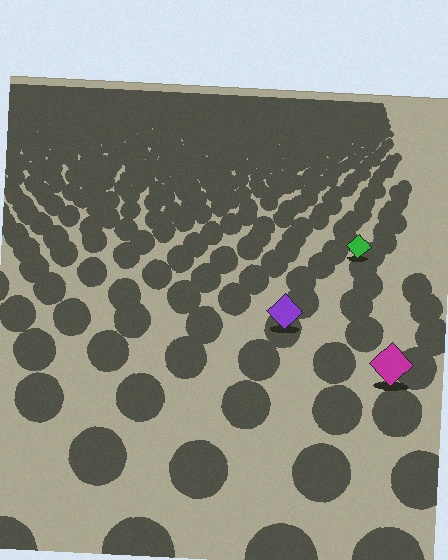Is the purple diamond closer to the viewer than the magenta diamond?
No. The magenta diamond is closer — you can tell from the texture gradient: the ground texture is coarser near it.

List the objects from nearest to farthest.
From nearest to farthest: the magenta diamond, the purple diamond, the green diamond.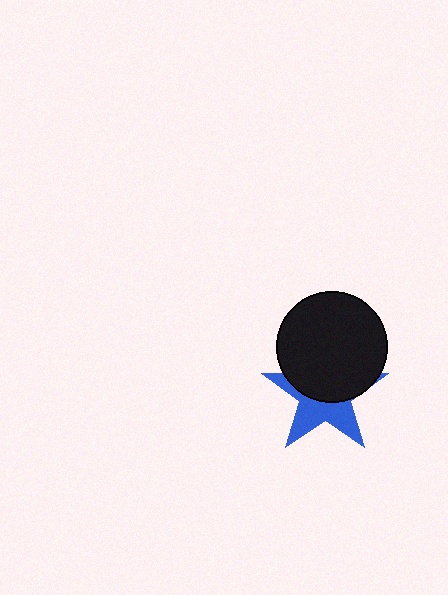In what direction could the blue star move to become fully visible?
The blue star could move down. That would shift it out from behind the black circle entirely.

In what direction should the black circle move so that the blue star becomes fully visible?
The black circle should move up. That is the shortest direction to clear the overlap and leave the blue star fully visible.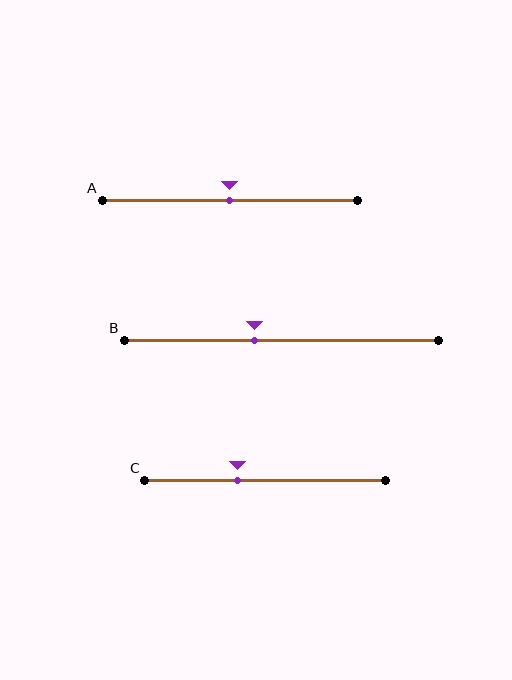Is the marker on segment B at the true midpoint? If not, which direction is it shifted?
No, the marker on segment B is shifted to the left by about 9% of the segment length.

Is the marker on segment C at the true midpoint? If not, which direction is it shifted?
No, the marker on segment C is shifted to the left by about 11% of the segment length.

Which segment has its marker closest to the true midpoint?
Segment A has its marker closest to the true midpoint.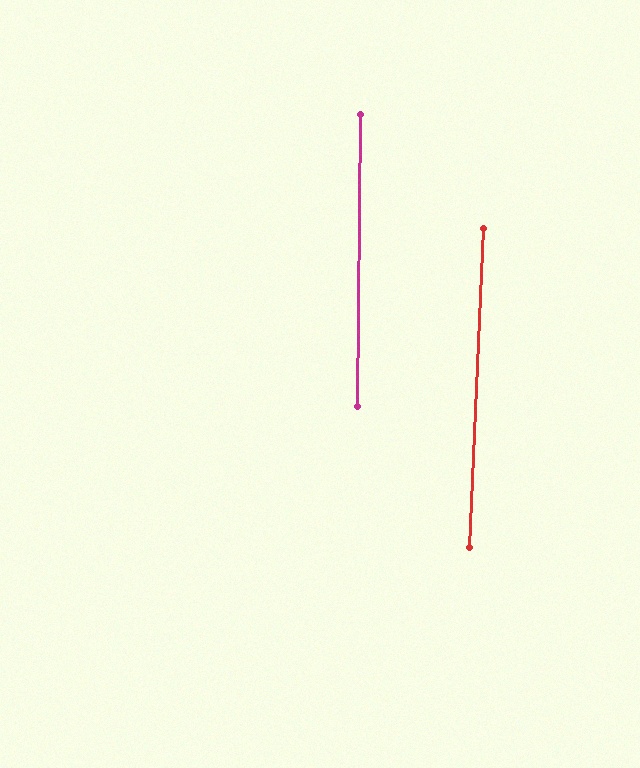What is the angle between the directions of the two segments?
Approximately 2 degrees.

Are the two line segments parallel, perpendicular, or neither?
Parallel — their directions differ by only 1.9°.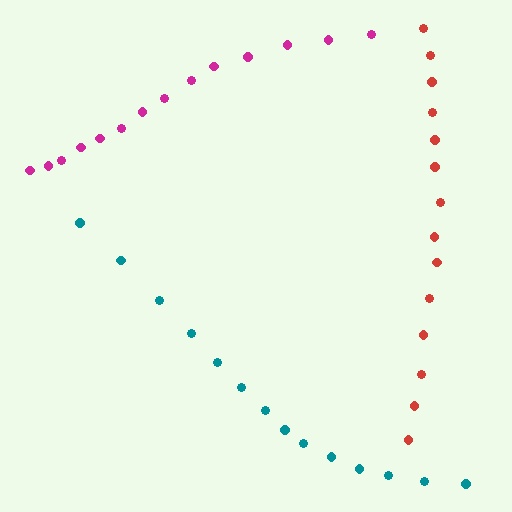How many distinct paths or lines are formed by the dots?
There are 3 distinct paths.